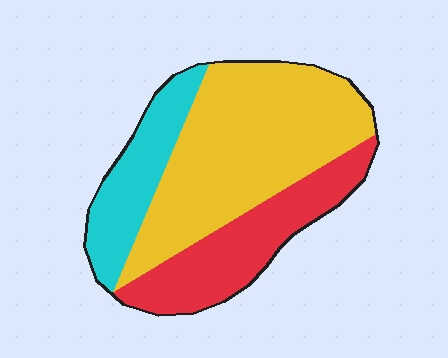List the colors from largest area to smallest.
From largest to smallest: yellow, red, cyan.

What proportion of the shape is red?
Red covers 27% of the shape.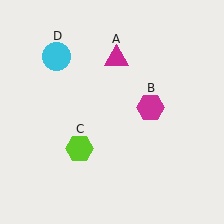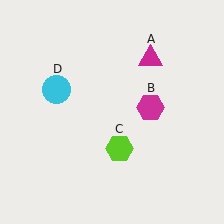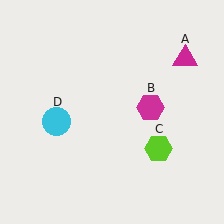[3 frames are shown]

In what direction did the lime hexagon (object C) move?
The lime hexagon (object C) moved right.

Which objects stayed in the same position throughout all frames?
Magenta hexagon (object B) remained stationary.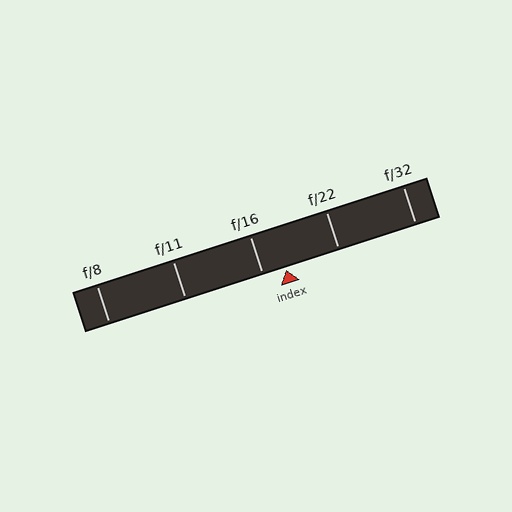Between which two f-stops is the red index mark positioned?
The index mark is between f/16 and f/22.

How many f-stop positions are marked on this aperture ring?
There are 5 f-stop positions marked.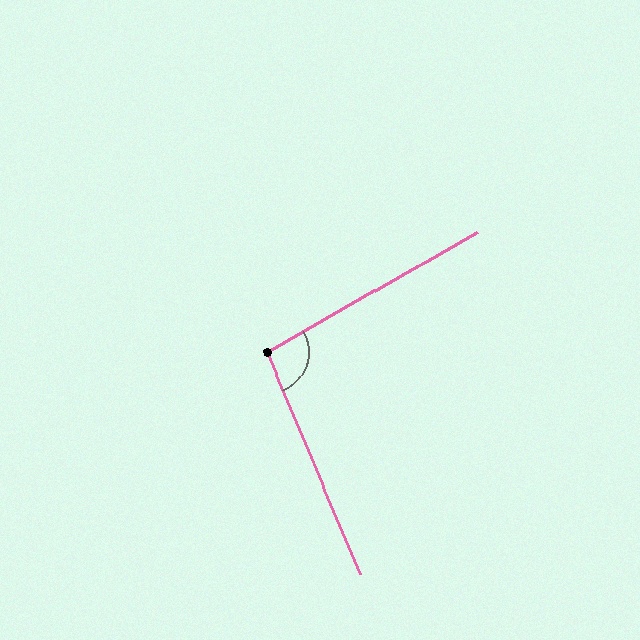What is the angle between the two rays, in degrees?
Approximately 97 degrees.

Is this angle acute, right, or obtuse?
It is obtuse.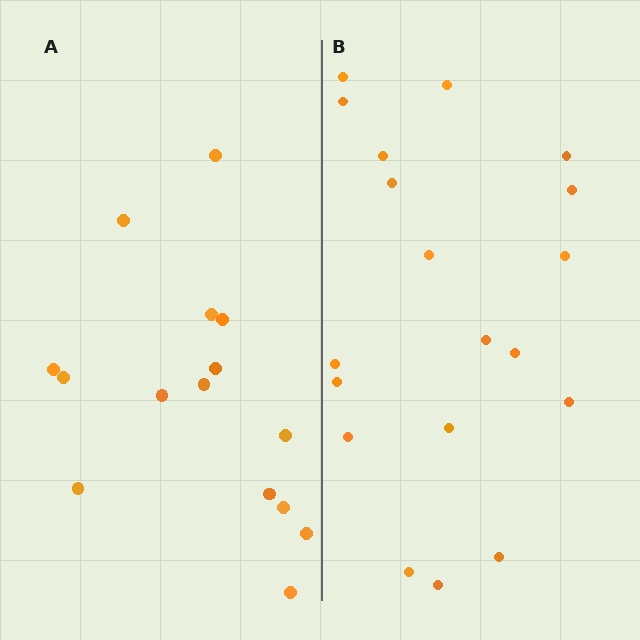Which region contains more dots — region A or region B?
Region B (the right region) has more dots.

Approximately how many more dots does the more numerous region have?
Region B has about 4 more dots than region A.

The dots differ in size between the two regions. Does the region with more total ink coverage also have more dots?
No. Region A has more total ink coverage because its dots are larger, but region B actually contains more individual dots. Total area can be misleading — the number of items is what matters here.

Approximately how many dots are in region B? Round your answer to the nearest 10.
About 20 dots. (The exact count is 19, which rounds to 20.)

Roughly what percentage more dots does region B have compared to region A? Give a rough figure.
About 25% more.